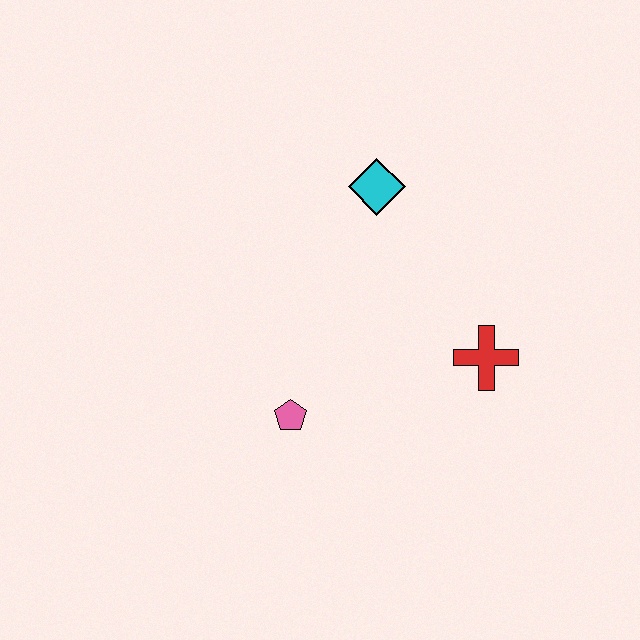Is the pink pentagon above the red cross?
No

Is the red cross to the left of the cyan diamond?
No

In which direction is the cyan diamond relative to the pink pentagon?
The cyan diamond is above the pink pentagon.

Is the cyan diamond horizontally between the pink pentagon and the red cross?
Yes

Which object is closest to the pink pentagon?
The red cross is closest to the pink pentagon.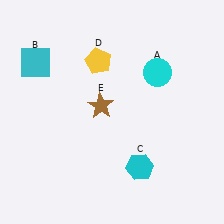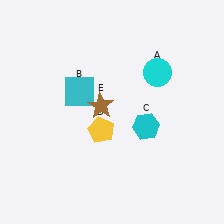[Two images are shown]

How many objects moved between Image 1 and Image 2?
3 objects moved between the two images.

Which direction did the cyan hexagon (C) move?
The cyan hexagon (C) moved up.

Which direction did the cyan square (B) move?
The cyan square (B) moved right.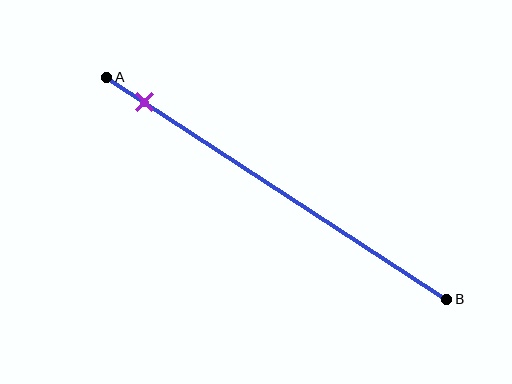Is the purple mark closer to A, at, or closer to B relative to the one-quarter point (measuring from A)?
The purple mark is closer to point A than the one-quarter point of segment AB.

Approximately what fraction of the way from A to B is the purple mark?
The purple mark is approximately 10% of the way from A to B.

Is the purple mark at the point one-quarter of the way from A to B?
No, the mark is at about 10% from A, not at the 25% one-quarter point.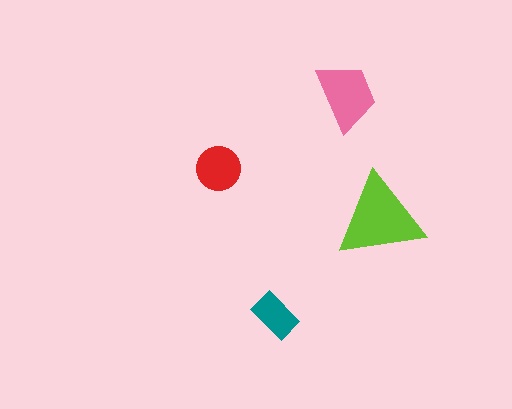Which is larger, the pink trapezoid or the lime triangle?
The lime triangle.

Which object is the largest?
The lime triangle.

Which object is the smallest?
The teal rectangle.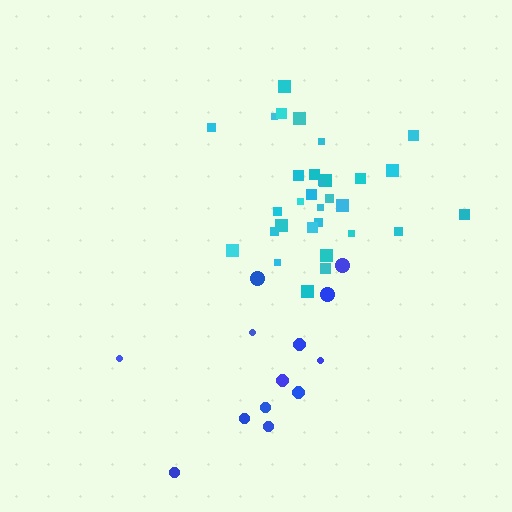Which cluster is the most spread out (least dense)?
Blue.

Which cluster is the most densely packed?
Cyan.